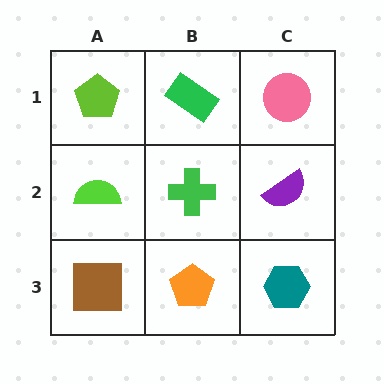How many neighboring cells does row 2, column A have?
3.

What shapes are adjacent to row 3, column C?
A purple semicircle (row 2, column C), an orange pentagon (row 3, column B).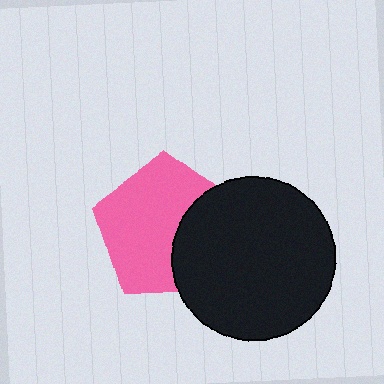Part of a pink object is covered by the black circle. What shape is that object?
It is a pentagon.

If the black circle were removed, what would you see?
You would see the complete pink pentagon.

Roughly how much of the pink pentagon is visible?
Most of it is visible (roughly 66%).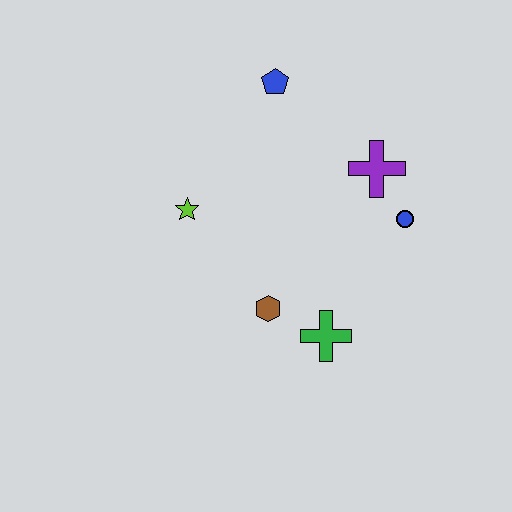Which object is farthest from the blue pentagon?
The green cross is farthest from the blue pentagon.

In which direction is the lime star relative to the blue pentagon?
The lime star is below the blue pentagon.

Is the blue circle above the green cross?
Yes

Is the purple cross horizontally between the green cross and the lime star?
No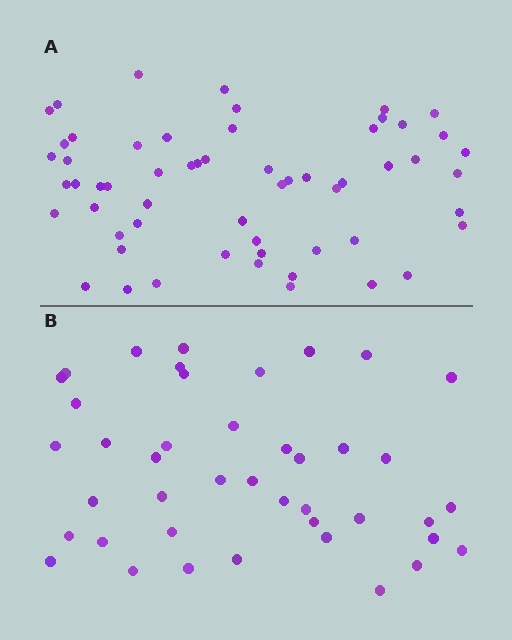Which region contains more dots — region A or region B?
Region A (the top region) has more dots.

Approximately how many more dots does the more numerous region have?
Region A has approximately 15 more dots than region B.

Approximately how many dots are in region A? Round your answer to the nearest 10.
About 60 dots. (The exact count is 58, which rounds to 60.)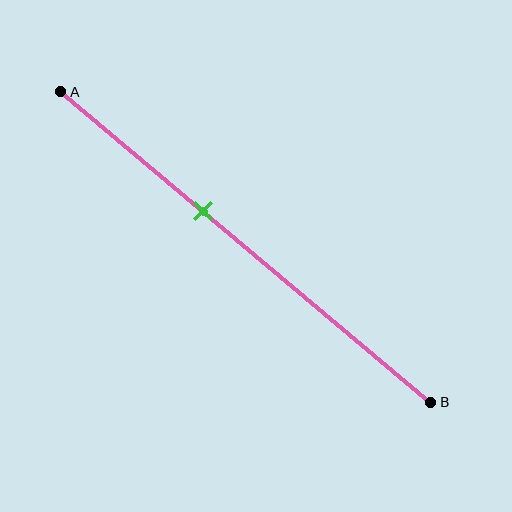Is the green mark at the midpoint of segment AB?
No, the mark is at about 40% from A, not at the 50% midpoint.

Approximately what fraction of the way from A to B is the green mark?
The green mark is approximately 40% of the way from A to B.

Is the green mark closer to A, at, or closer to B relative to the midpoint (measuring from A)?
The green mark is closer to point A than the midpoint of segment AB.